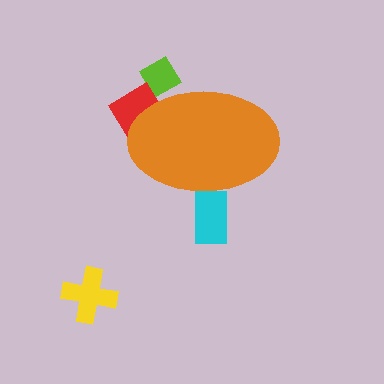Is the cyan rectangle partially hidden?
Yes, the cyan rectangle is partially hidden behind the orange ellipse.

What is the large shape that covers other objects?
An orange ellipse.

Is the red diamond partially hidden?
Yes, the red diamond is partially hidden behind the orange ellipse.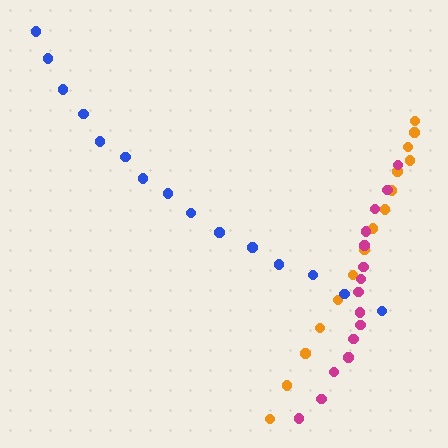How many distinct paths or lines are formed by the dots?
There are 3 distinct paths.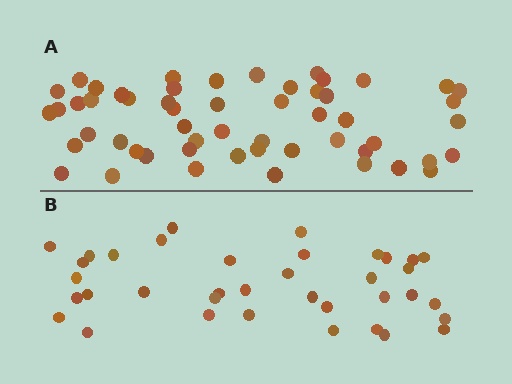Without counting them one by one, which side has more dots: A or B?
Region A (the top region) has more dots.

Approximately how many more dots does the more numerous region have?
Region A has approximately 15 more dots than region B.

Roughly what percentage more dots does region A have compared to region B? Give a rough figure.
About 45% more.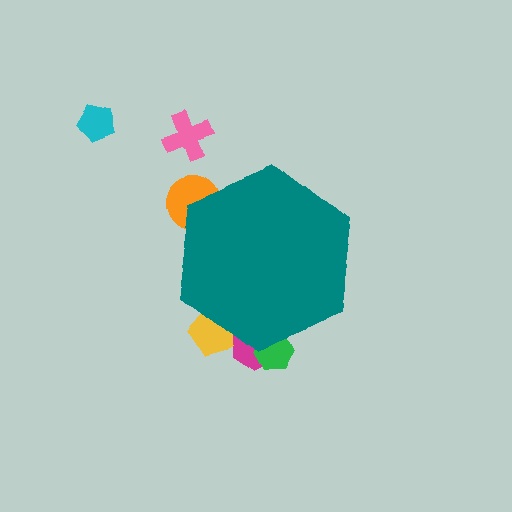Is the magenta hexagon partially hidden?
Yes, the magenta hexagon is partially hidden behind the teal hexagon.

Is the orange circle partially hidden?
Yes, the orange circle is partially hidden behind the teal hexagon.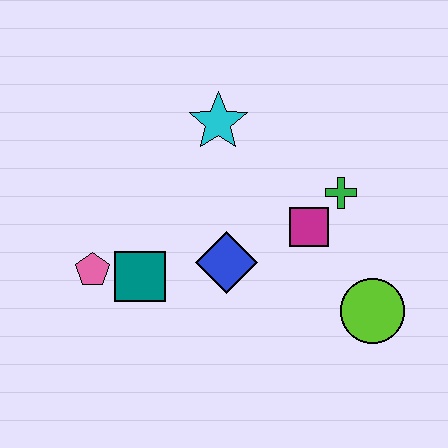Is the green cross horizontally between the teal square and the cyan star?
No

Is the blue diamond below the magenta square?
Yes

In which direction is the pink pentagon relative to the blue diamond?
The pink pentagon is to the left of the blue diamond.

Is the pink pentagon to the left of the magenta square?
Yes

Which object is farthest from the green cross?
The pink pentagon is farthest from the green cross.